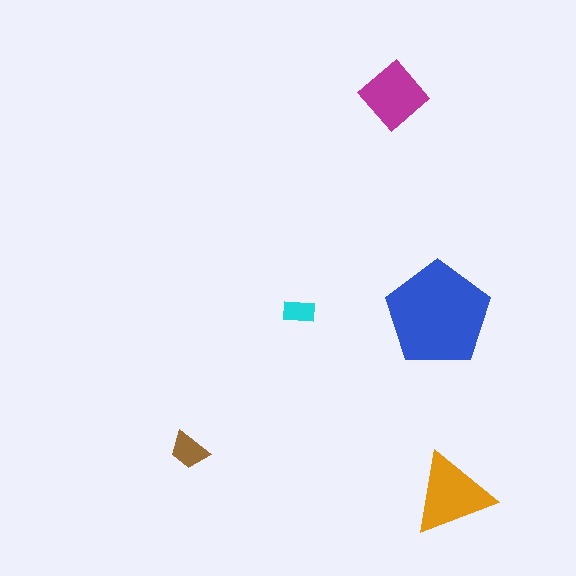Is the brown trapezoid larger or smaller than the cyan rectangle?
Larger.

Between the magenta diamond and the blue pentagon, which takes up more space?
The blue pentagon.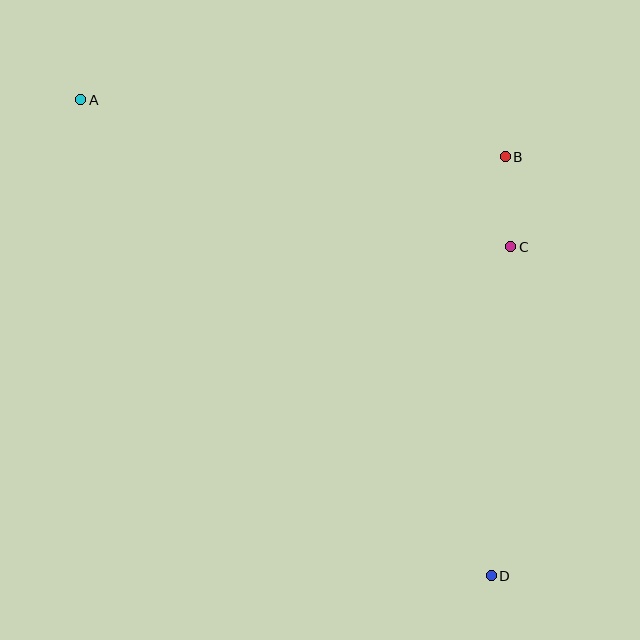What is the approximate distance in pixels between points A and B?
The distance between A and B is approximately 428 pixels.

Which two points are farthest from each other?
Points A and D are farthest from each other.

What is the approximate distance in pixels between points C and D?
The distance between C and D is approximately 330 pixels.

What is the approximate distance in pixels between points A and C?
The distance between A and C is approximately 455 pixels.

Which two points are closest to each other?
Points B and C are closest to each other.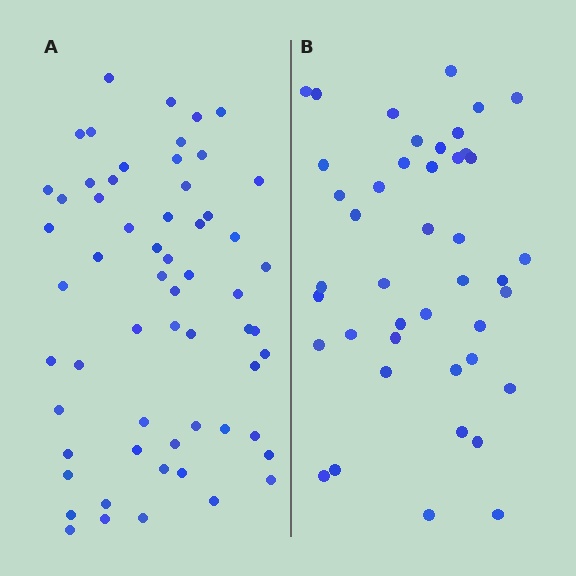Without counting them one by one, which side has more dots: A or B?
Region A (the left region) has more dots.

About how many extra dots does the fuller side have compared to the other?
Region A has approximately 15 more dots than region B.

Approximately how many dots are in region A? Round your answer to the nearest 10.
About 60 dots.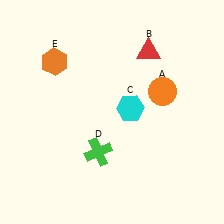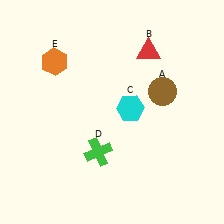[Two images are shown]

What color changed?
The circle (A) changed from orange in Image 1 to brown in Image 2.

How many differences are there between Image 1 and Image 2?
There is 1 difference between the two images.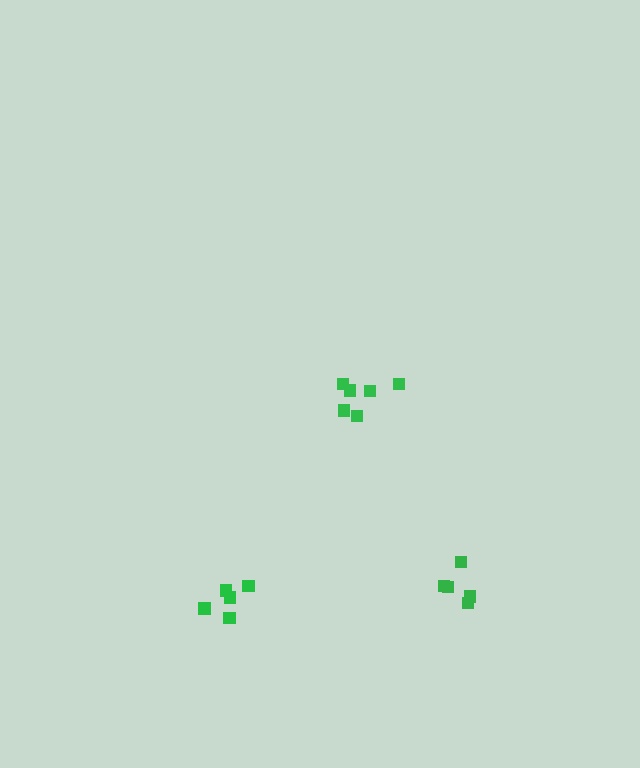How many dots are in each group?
Group 1: 6 dots, Group 2: 5 dots, Group 3: 5 dots (16 total).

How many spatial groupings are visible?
There are 3 spatial groupings.